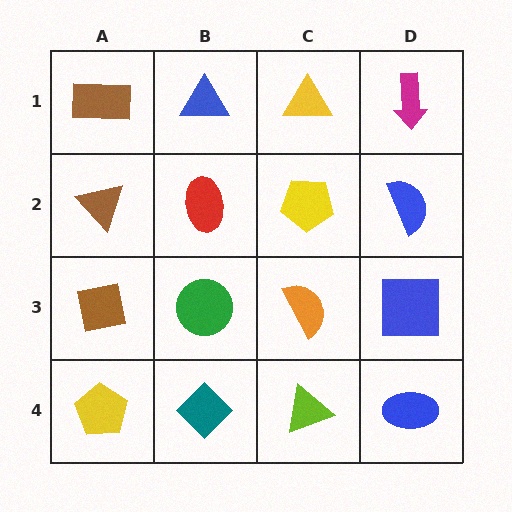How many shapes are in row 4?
4 shapes.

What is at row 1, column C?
A yellow triangle.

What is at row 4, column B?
A teal diamond.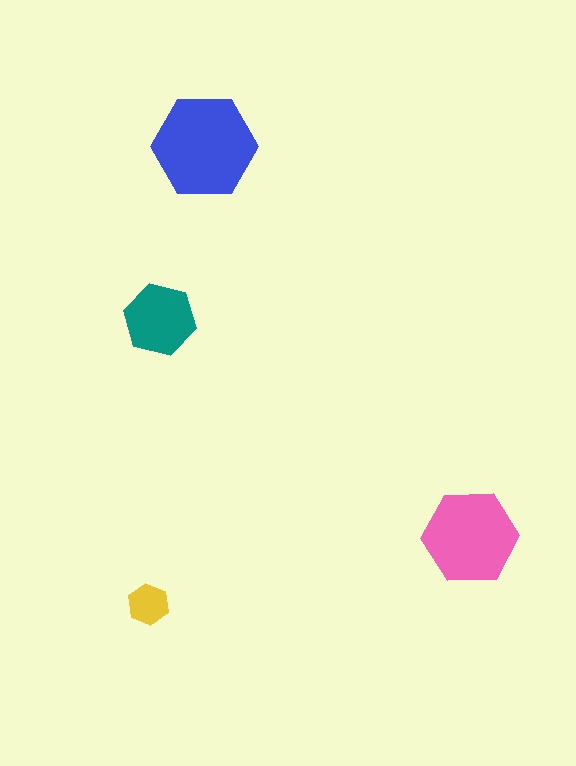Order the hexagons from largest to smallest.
the blue one, the pink one, the teal one, the yellow one.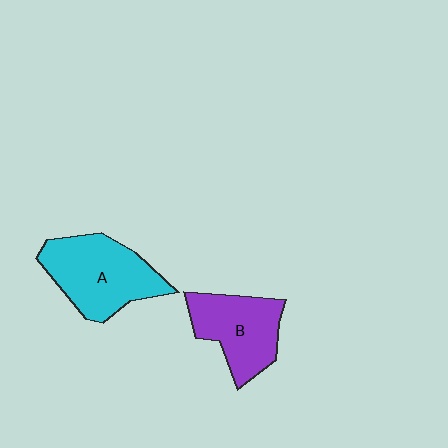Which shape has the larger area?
Shape A (cyan).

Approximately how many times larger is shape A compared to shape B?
Approximately 1.2 times.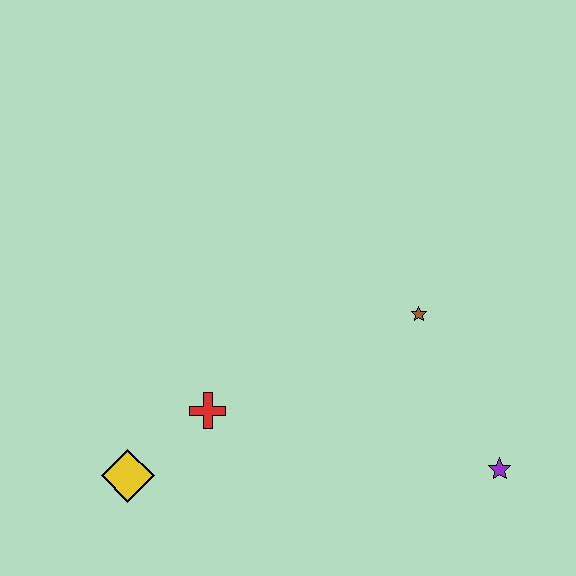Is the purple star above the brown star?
No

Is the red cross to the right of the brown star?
No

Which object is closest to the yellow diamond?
The red cross is closest to the yellow diamond.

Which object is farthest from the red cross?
The purple star is farthest from the red cross.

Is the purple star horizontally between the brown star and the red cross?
No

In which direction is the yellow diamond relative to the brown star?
The yellow diamond is to the left of the brown star.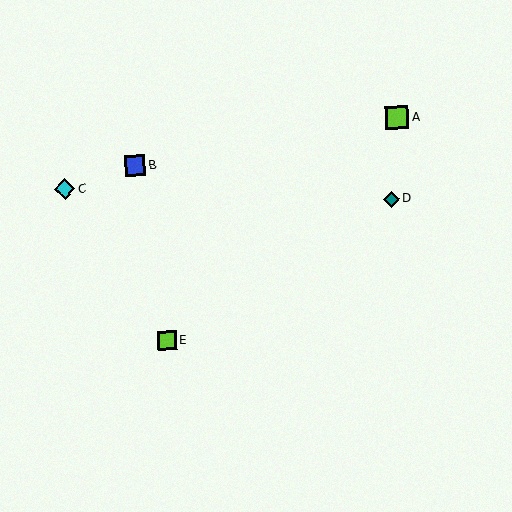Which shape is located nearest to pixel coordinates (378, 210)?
The teal diamond (labeled D) at (391, 199) is nearest to that location.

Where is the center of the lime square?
The center of the lime square is at (397, 118).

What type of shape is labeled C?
Shape C is a cyan diamond.